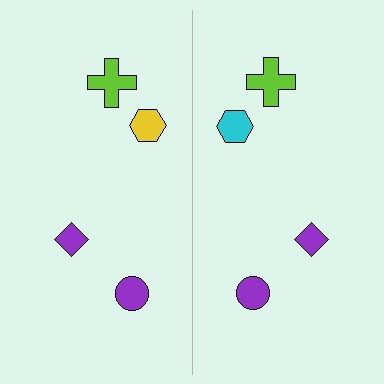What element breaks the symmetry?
The cyan hexagon on the right side breaks the symmetry — its mirror counterpart is yellow.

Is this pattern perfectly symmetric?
No, the pattern is not perfectly symmetric. The cyan hexagon on the right side breaks the symmetry — its mirror counterpart is yellow.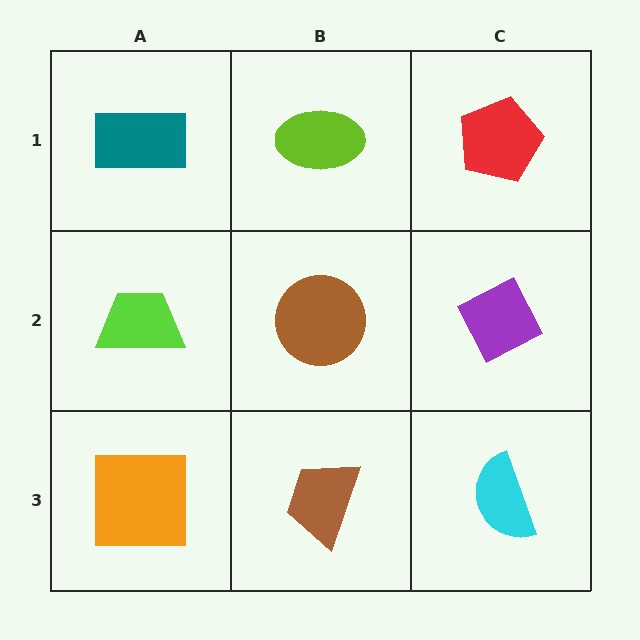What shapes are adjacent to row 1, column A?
A lime trapezoid (row 2, column A), a lime ellipse (row 1, column B).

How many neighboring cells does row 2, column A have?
3.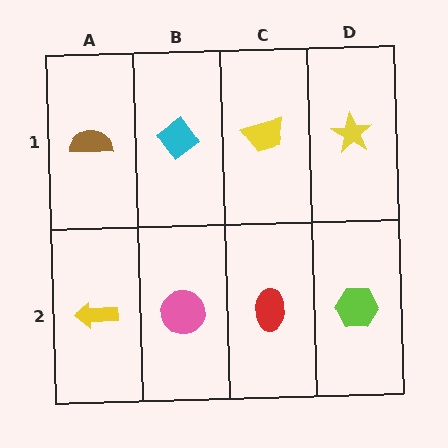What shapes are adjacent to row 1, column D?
A lime hexagon (row 2, column D), a yellow trapezoid (row 1, column C).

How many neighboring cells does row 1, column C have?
3.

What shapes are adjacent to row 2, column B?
A cyan diamond (row 1, column B), a yellow arrow (row 2, column A), a red ellipse (row 2, column C).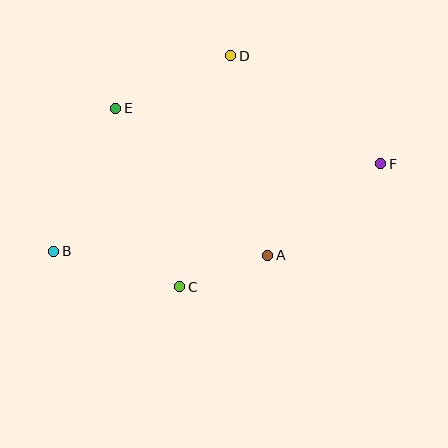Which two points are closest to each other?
Points A and C are closest to each other.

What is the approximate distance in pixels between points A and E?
The distance between A and E is approximately 211 pixels.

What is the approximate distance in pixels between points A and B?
The distance between A and B is approximately 214 pixels.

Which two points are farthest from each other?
Points B and F are farthest from each other.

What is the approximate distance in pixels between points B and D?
The distance between B and D is approximately 264 pixels.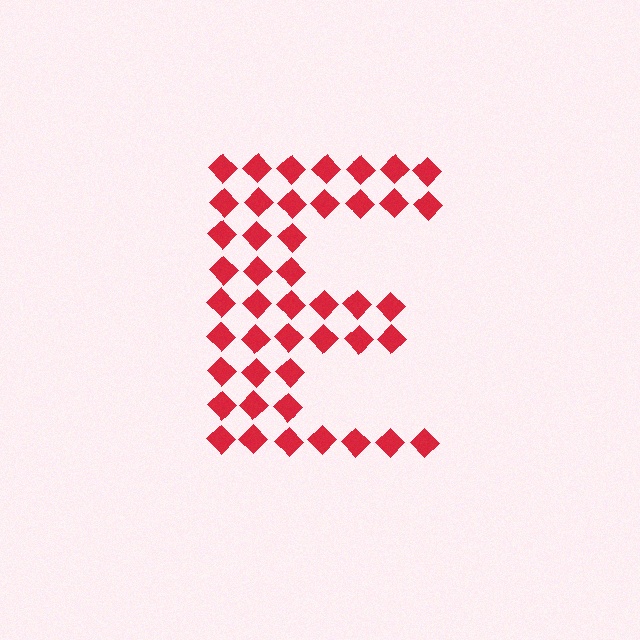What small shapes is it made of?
It is made of small diamonds.